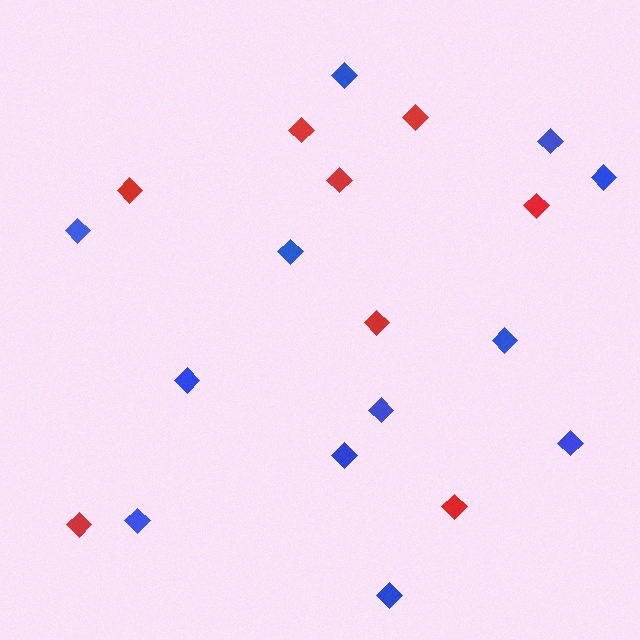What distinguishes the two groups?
There are 2 groups: one group of red diamonds (8) and one group of blue diamonds (12).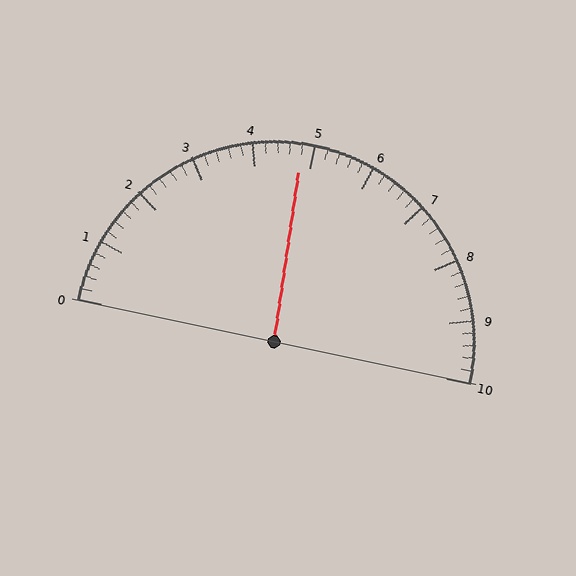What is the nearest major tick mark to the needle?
The nearest major tick mark is 5.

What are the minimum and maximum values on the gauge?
The gauge ranges from 0 to 10.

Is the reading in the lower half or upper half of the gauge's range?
The reading is in the lower half of the range (0 to 10).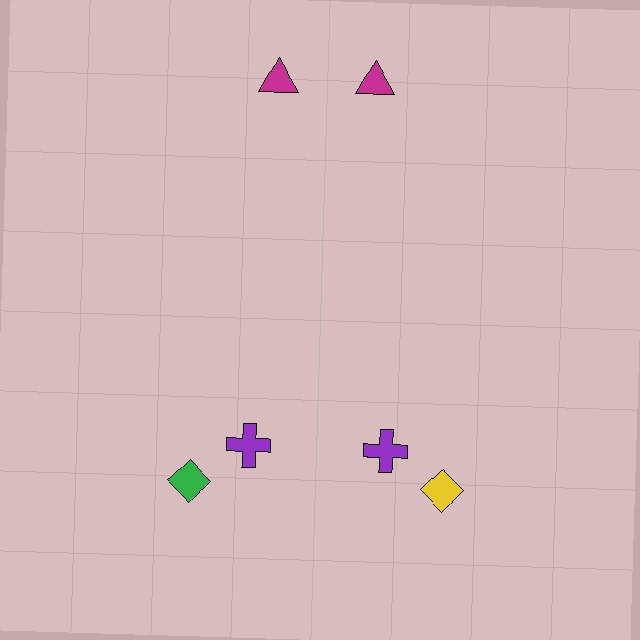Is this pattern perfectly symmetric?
No, the pattern is not perfectly symmetric. The yellow diamond on the right side breaks the symmetry — its mirror counterpart is green.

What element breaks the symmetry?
The yellow diamond on the right side breaks the symmetry — its mirror counterpart is green.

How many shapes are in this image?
There are 6 shapes in this image.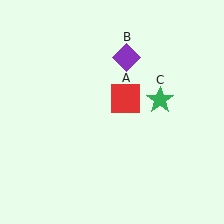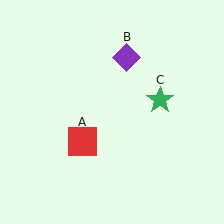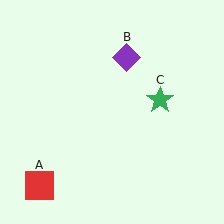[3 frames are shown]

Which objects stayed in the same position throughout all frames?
Purple diamond (object B) and green star (object C) remained stationary.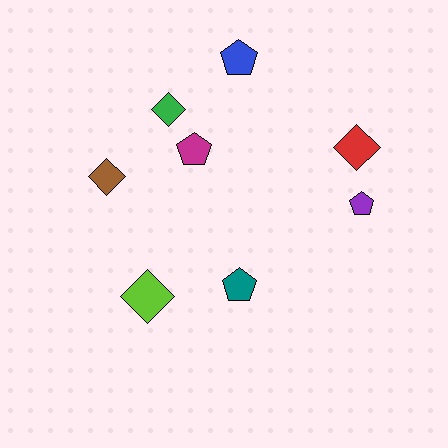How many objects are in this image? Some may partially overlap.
There are 8 objects.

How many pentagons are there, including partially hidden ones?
There are 4 pentagons.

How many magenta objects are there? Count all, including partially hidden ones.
There is 1 magenta object.